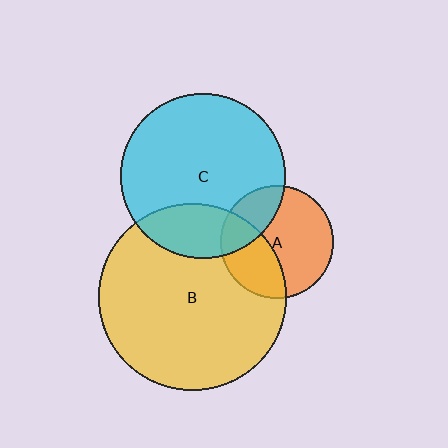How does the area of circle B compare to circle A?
Approximately 2.7 times.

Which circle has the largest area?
Circle B (yellow).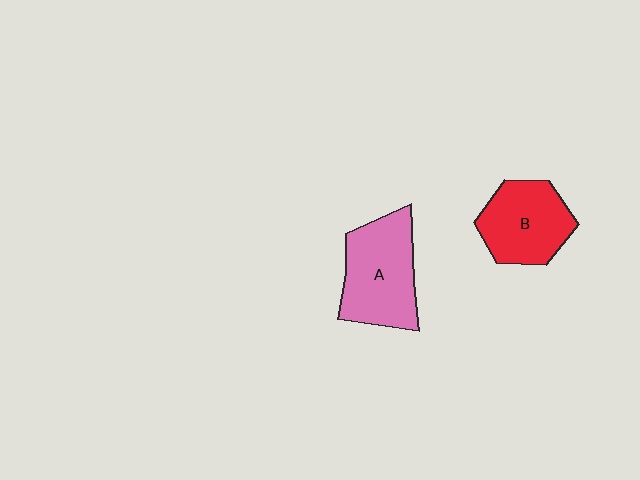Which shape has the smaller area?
Shape B (red).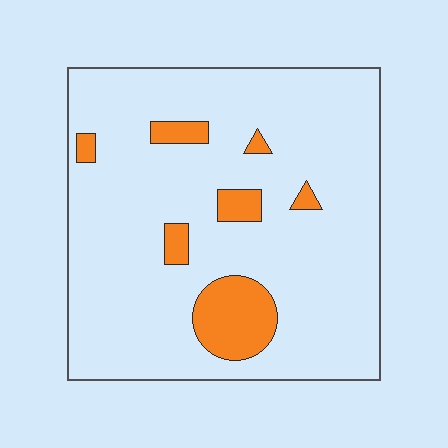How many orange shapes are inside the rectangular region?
7.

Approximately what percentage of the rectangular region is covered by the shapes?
Approximately 10%.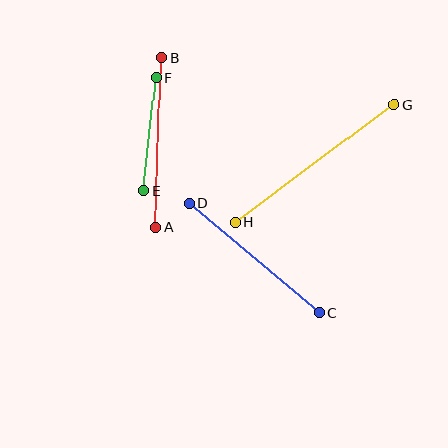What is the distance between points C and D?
The distance is approximately 170 pixels.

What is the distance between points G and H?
The distance is approximately 198 pixels.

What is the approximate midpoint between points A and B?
The midpoint is at approximately (159, 142) pixels.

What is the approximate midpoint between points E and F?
The midpoint is at approximately (150, 134) pixels.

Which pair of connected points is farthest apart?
Points G and H are farthest apart.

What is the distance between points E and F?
The distance is approximately 114 pixels.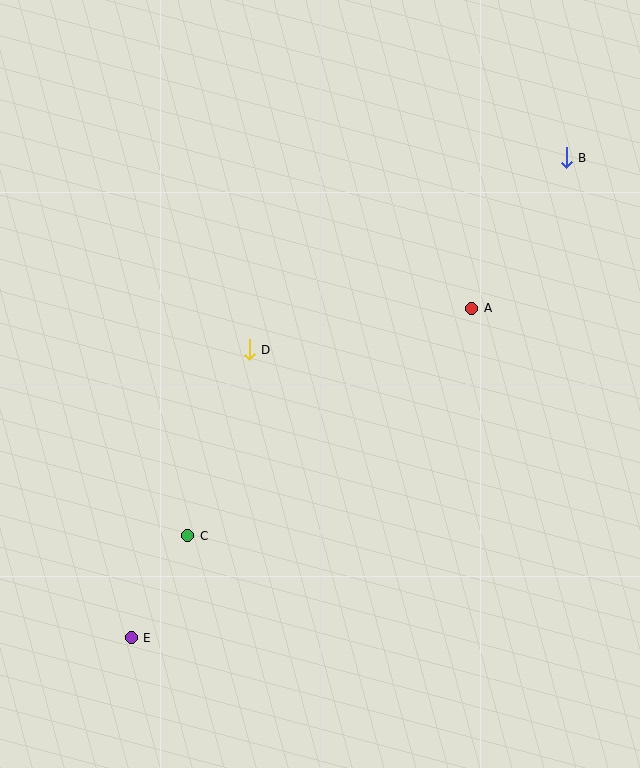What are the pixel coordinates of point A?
Point A is at (472, 308).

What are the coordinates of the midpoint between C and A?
The midpoint between C and A is at (330, 422).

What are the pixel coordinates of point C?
Point C is at (188, 536).